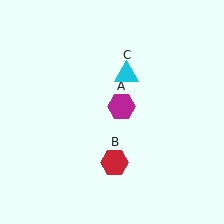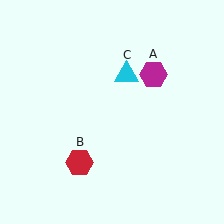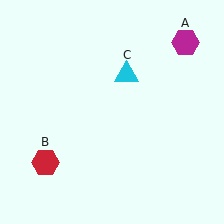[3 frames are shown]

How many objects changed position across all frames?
2 objects changed position: magenta hexagon (object A), red hexagon (object B).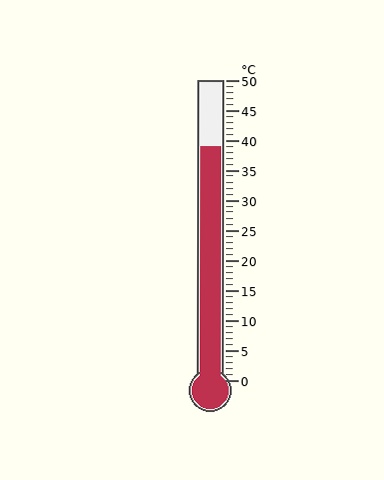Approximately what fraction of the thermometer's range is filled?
The thermometer is filled to approximately 80% of its range.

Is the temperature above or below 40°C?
The temperature is below 40°C.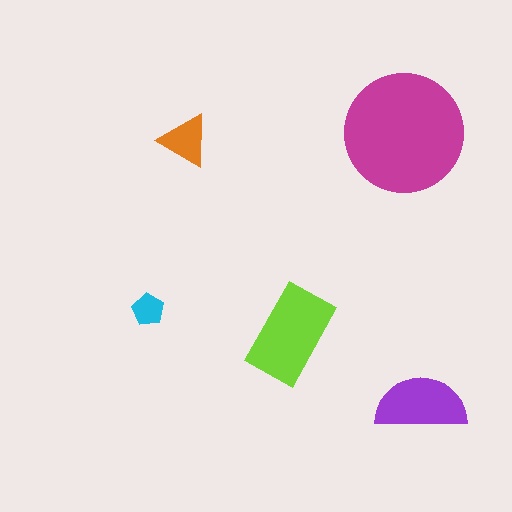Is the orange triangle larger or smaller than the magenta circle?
Smaller.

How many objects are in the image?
There are 5 objects in the image.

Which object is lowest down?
The purple semicircle is bottommost.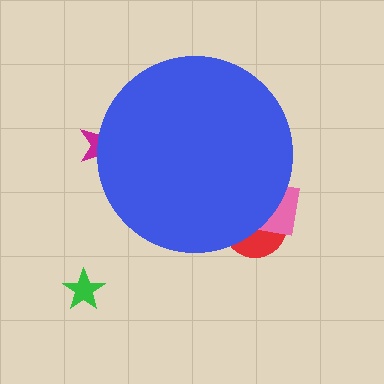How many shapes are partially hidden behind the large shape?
4 shapes are partially hidden.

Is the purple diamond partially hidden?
Yes, the purple diamond is partially hidden behind the blue circle.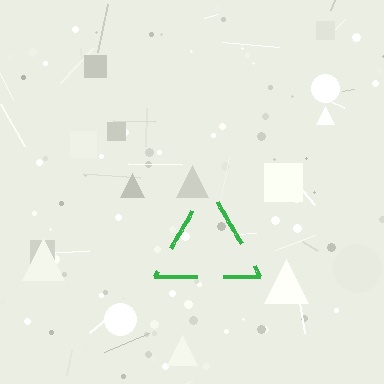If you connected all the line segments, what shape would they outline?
They would outline a triangle.